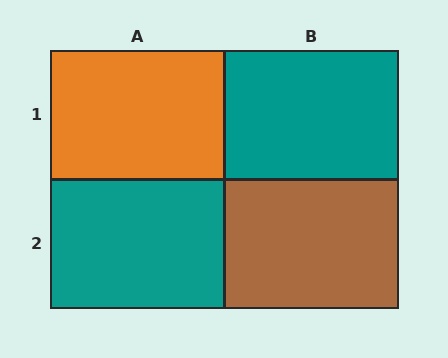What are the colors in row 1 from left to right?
Orange, teal.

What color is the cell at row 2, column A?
Teal.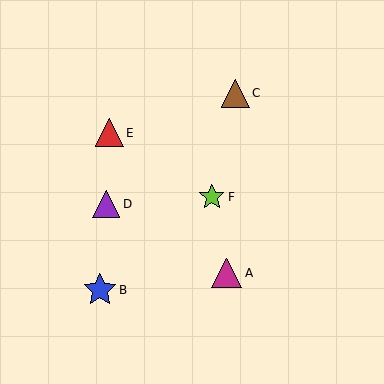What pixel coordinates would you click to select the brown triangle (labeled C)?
Click at (235, 93) to select the brown triangle C.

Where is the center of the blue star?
The center of the blue star is at (100, 290).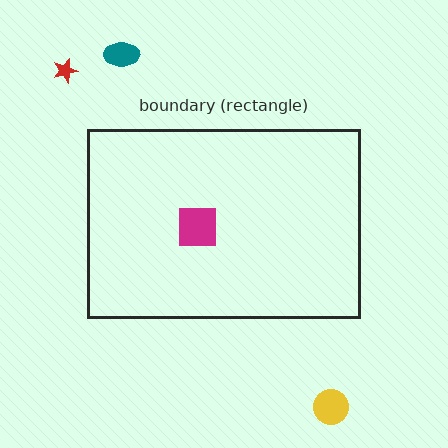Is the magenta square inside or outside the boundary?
Inside.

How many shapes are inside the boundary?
1 inside, 3 outside.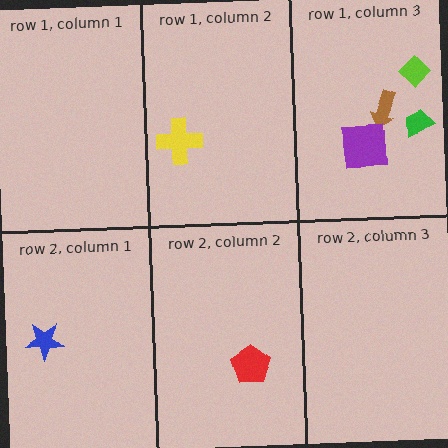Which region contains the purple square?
The row 1, column 3 region.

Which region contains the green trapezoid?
The row 1, column 3 region.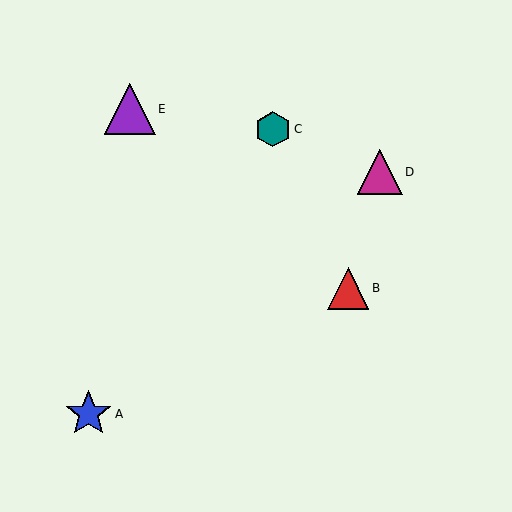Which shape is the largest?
The purple triangle (labeled E) is the largest.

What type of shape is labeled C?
Shape C is a teal hexagon.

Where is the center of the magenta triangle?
The center of the magenta triangle is at (380, 172).